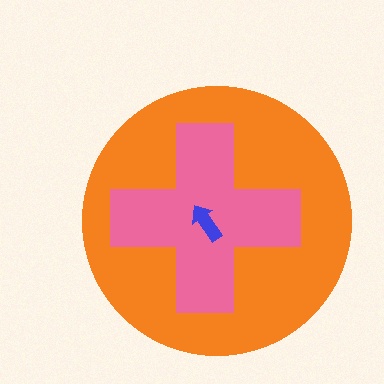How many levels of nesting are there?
3.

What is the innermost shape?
The blue arrow.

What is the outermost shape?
The orange circle.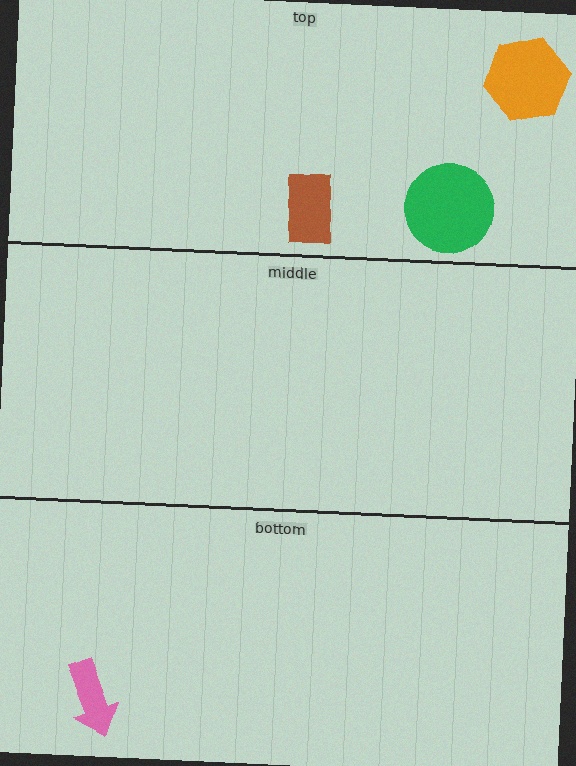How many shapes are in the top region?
3.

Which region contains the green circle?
The top region.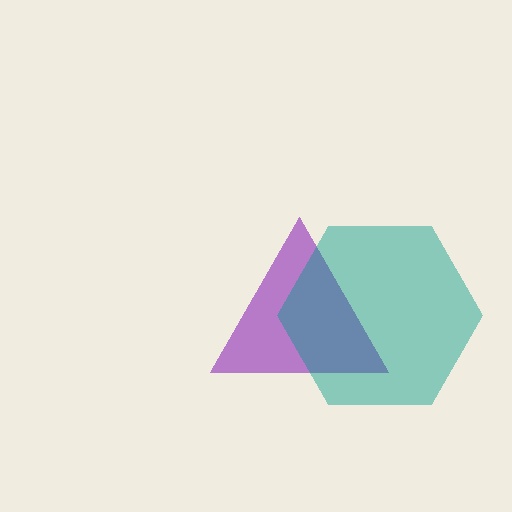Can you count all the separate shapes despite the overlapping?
Yes, there are 2 separate shapes.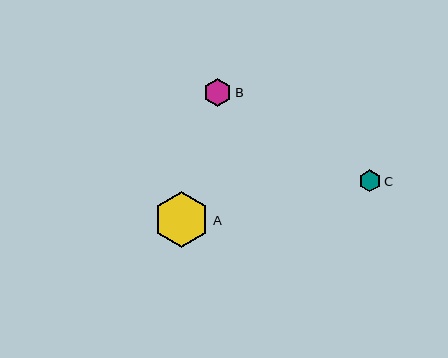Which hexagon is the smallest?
Hexagon C is the smallest with a size of approximately 22 pixels.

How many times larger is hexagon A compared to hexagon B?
Hexagon A is approximately 2.0 times the size of hexagon B.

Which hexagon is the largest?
Hexagon A is the largest with a size of approximately 56 pixels.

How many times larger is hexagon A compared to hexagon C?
Hexagon A is approximately 2.6 times the size of hexagon C.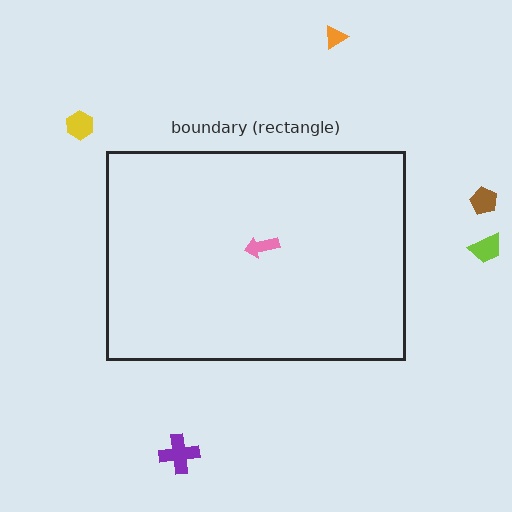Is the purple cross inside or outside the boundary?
Outside.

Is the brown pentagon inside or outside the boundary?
Outside.